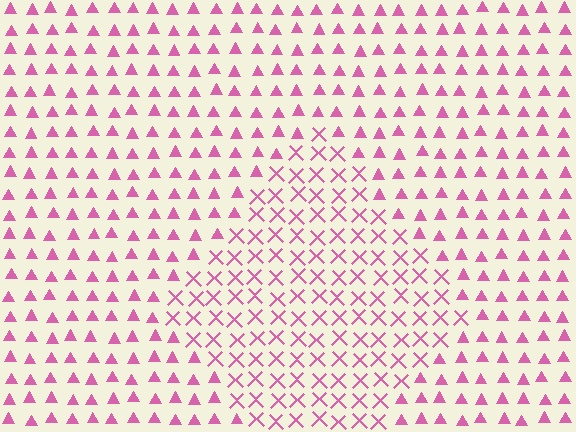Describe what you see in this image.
The image is filled with small pink elements arranged in a uniform grid. A diamond-shaped region contains X marks, while the surrounding area contains triangles. The boundary is defined purely by the change in element shape.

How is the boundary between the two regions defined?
The boundary is defined by a change in element shape: X marks inside vs. triangles outside. All elements share the same color and spacing.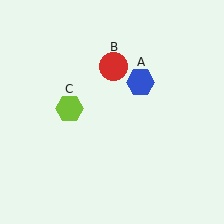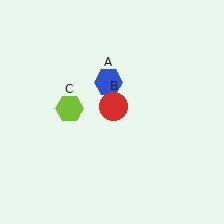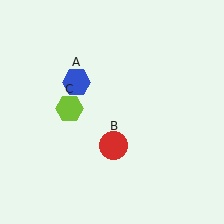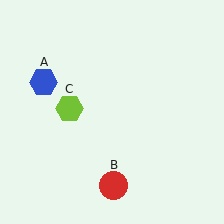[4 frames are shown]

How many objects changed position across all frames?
2 objects changed position: blue hexagon (object A), red circle (object B).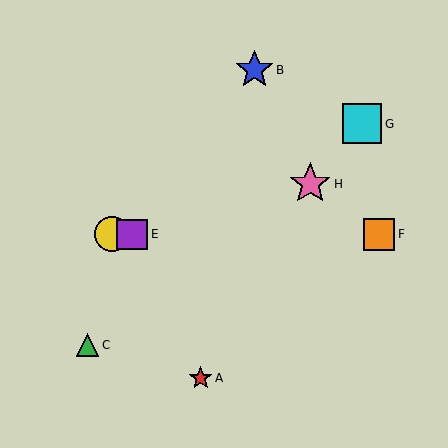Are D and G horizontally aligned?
No, D is at y≈234 and G is at y≈124.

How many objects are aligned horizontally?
3 objects (D, E, F) are aligned horizontally.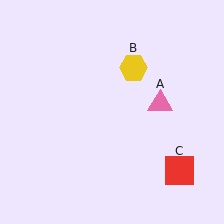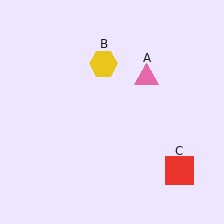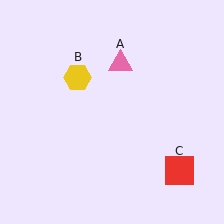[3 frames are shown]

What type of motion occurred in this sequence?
The pink triangle (object A), yellow hexagon (object B) rotated counterclockwise around the center of the scene.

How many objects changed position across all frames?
2 objects changed position: pink triangle (object A), yellow hexagon (object B).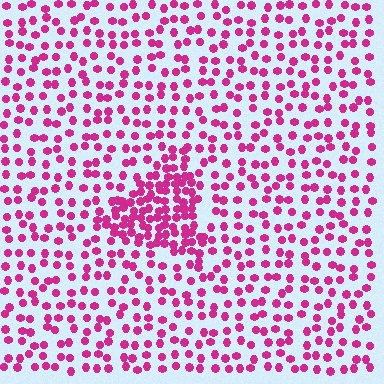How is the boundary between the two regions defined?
The boundary is defined by a change in element density (approximately 2.3x ratio). All elements are the same color, size, and shape.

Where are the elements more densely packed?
The elements are more densely packed inside the triangle boundary.